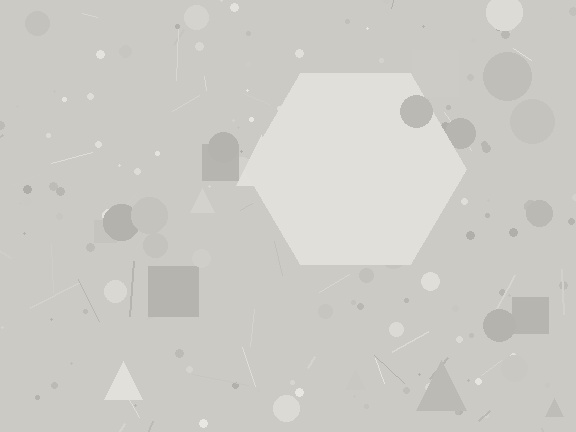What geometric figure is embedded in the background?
A hexagon is embedded in the background.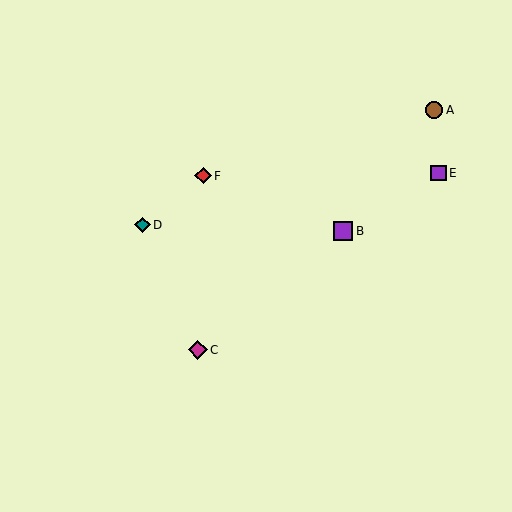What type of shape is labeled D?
Shape D is a teal diamond.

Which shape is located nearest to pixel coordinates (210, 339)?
The magenta diamond (labeled C) at (198, 350) is nearest to that location.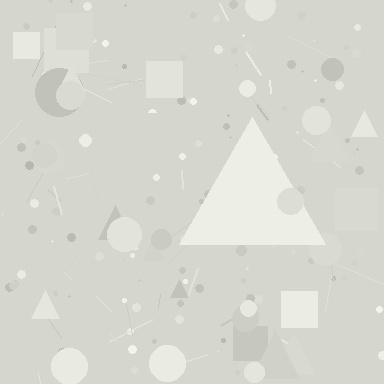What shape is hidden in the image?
A triangle is hidden in the image.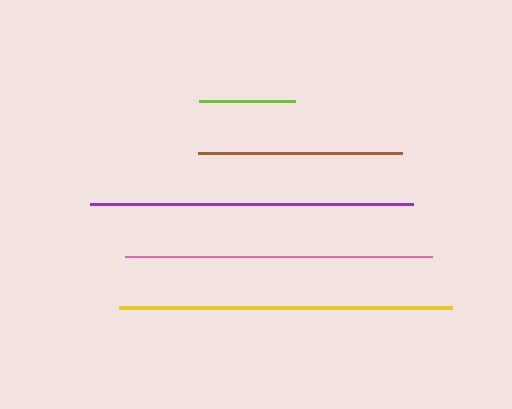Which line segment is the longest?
The yellow line is the longest at approximately 334 pixels.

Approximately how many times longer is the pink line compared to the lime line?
The pink line is approximately 3.2 times the length of the lime line.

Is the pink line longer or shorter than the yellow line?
The yellow line is longer than the pink line.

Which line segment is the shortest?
The lime line is the shortest at approximately 95 pixels.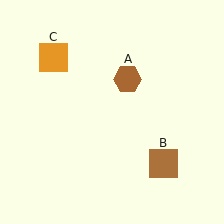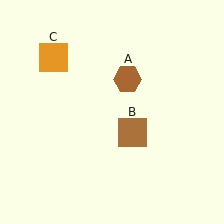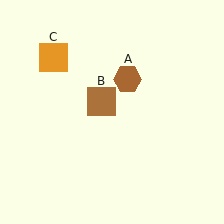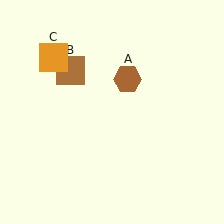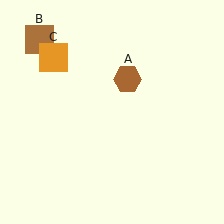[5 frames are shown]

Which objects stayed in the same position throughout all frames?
Brown hexagon (object A) and orange square (object C) remained stationary.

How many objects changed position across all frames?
1 object changed position: brown square (object B).